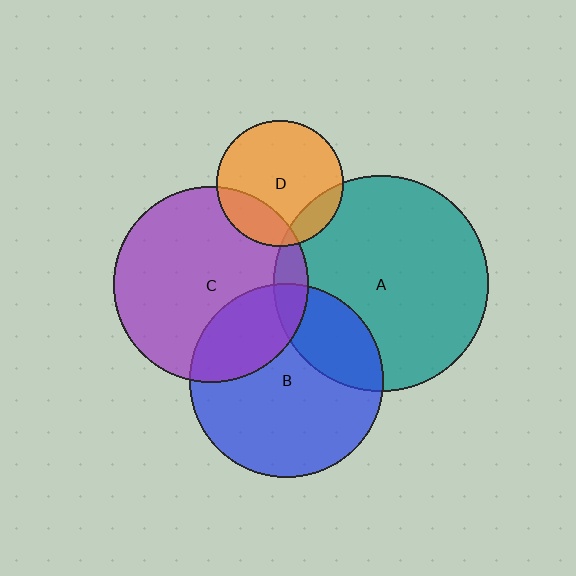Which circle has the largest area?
Circle A (teal).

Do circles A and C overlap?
Yes.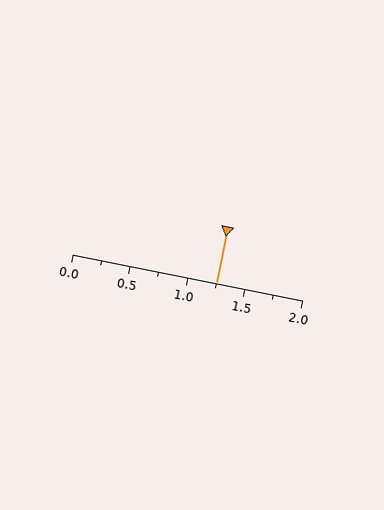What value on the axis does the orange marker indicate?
The marker indicates approximately 1.25.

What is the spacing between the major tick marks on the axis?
The major ticks are spaced 0.5 apart.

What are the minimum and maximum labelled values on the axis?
The axis runs from 0.0 to 2.0.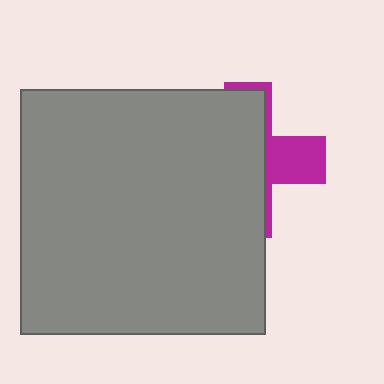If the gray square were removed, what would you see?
You would see the complete magenta cross.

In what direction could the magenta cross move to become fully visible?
The magenta cross could move right. That would shift it out from behind the gray square entirely.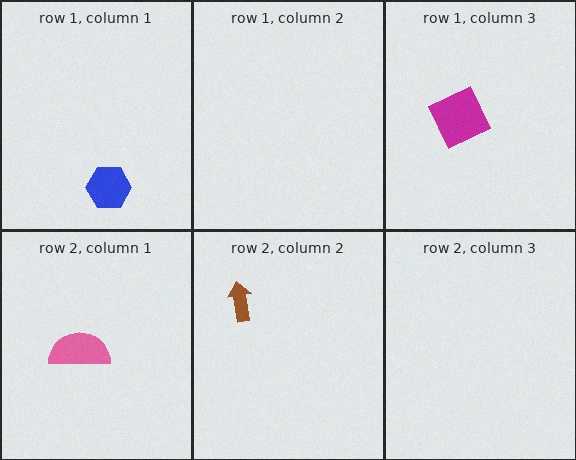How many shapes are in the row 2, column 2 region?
1.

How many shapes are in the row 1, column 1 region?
1.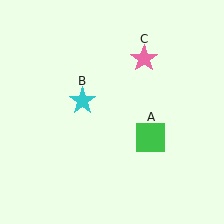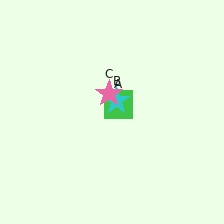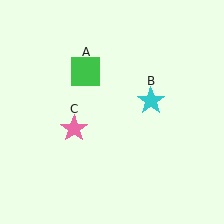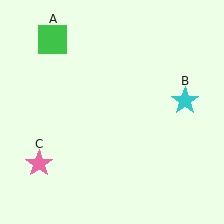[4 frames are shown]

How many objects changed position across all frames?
3 objects changed position: green square (object A), cyan star (object B), pink star (object C).